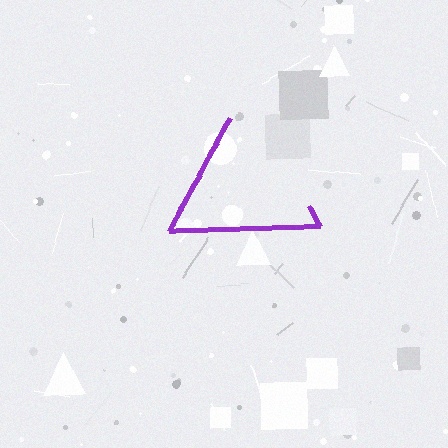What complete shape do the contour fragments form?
The contour fragments form a triangle.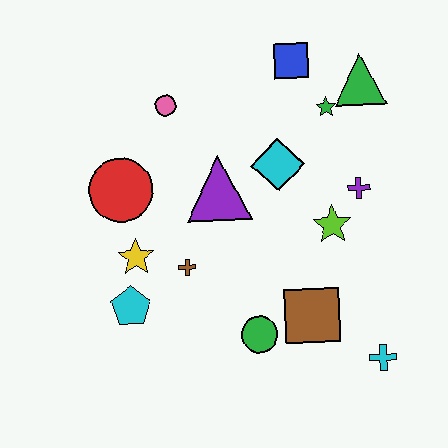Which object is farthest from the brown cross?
The green triangle is farthest from the brown cross.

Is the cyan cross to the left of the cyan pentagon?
No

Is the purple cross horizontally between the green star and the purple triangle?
No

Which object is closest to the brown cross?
The yellow star is closest to the brown cross.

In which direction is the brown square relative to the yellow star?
The brown square is to the right of the yellow star.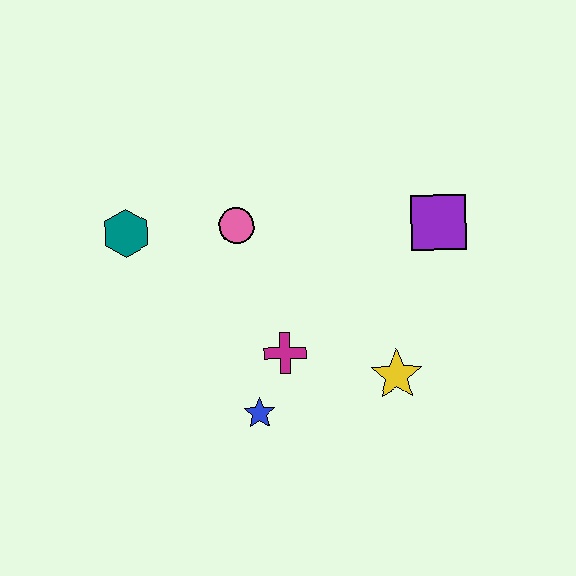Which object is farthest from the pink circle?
The yellow star is farthest from the pink circle.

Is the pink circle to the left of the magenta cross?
Yes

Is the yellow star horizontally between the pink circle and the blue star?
No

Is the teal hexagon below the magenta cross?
No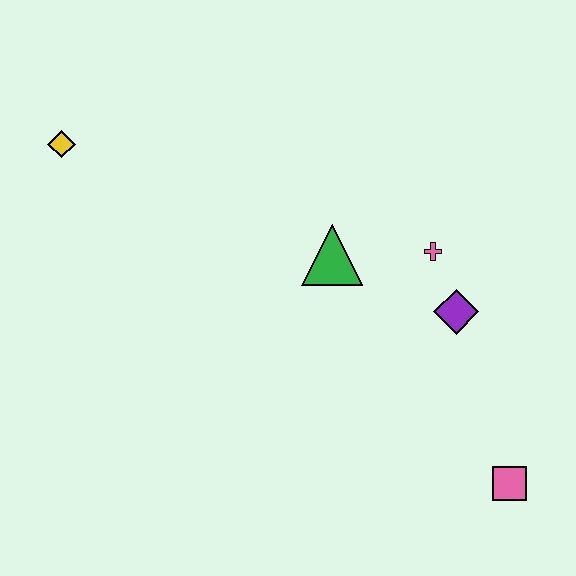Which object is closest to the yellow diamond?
The green triangle is closest to the yellow diamond.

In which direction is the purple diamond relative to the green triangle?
The purple diamond is to the right of the green triangle.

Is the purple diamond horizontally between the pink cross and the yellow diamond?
No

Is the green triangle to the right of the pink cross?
No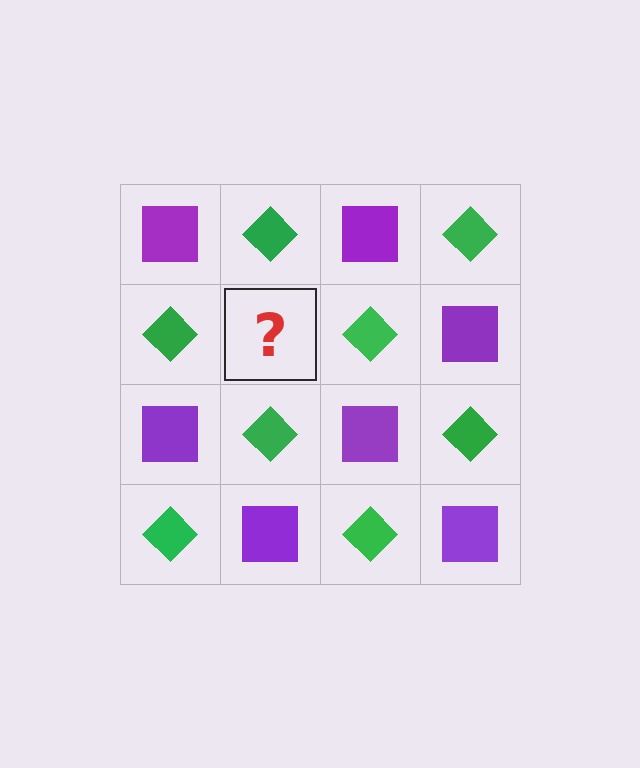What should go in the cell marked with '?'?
The missing cell should contain a purple square.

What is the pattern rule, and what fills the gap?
The rule is that it alternates purple square and green diamond in a checkerboard pattern. The gap should be filled with a purple square.